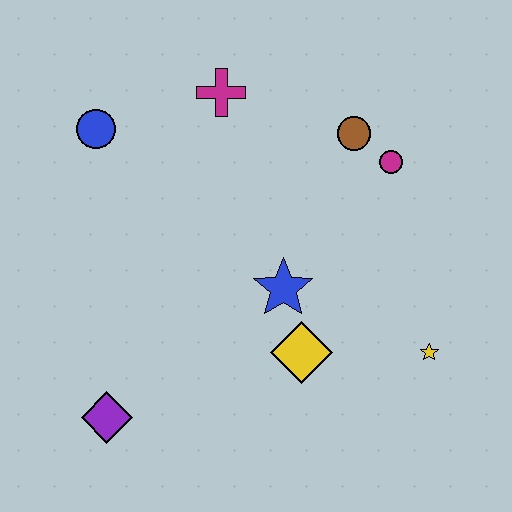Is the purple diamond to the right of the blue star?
No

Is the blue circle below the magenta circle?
No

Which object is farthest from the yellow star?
The blue circle is farthest from the yellow star.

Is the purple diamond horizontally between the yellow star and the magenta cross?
No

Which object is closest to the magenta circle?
The brown circle is closest to the magenta circle.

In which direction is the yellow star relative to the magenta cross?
The yellow star is below the magenta cross.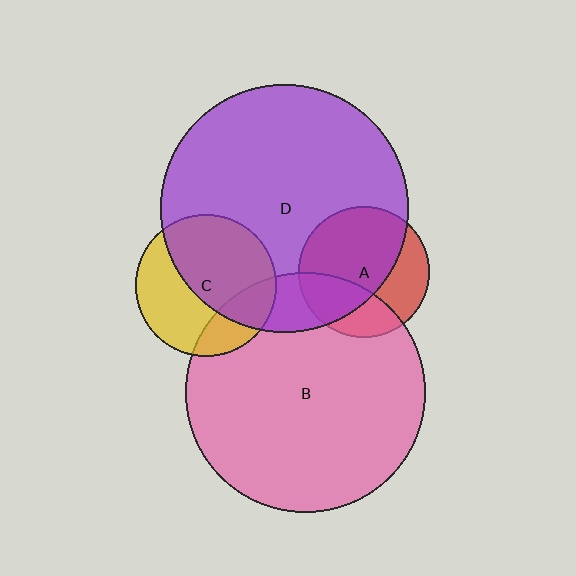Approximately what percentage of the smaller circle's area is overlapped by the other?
Approximately 55%.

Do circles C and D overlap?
Yes.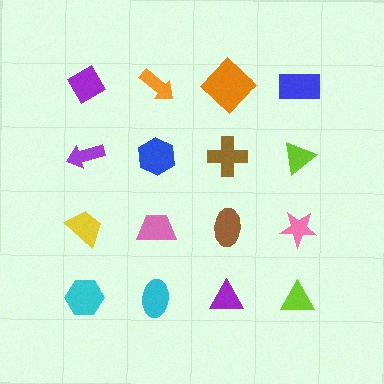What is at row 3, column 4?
A pink star.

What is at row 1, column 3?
An orange diamond.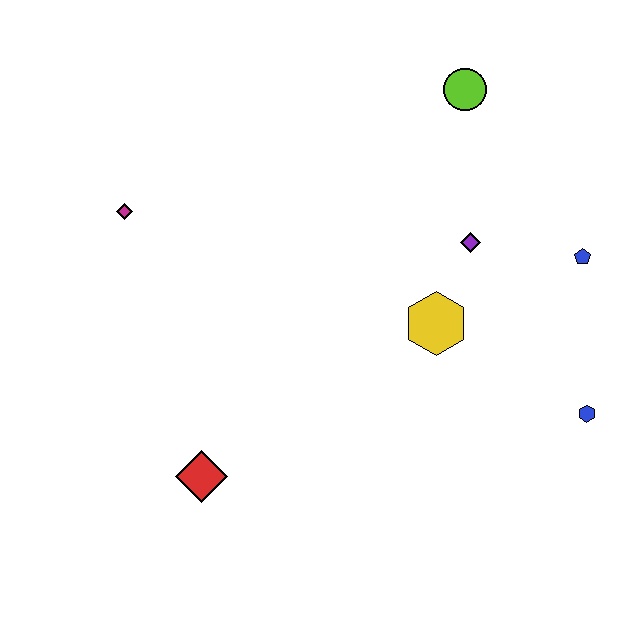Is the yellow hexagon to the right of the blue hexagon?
No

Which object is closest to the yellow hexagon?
The purple diamond is closest to the yellow hexagon.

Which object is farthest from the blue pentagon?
The magenta diamond is farthest from the blue pentagon.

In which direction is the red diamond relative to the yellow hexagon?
The red diamond is to the left of the yellow hexagon.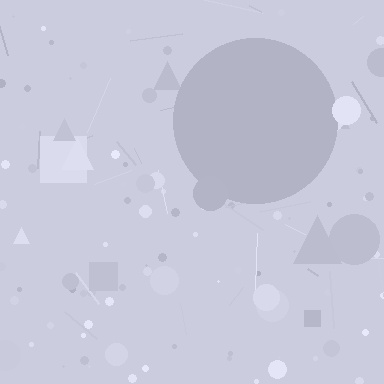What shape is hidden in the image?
A circle is hidden in the image.